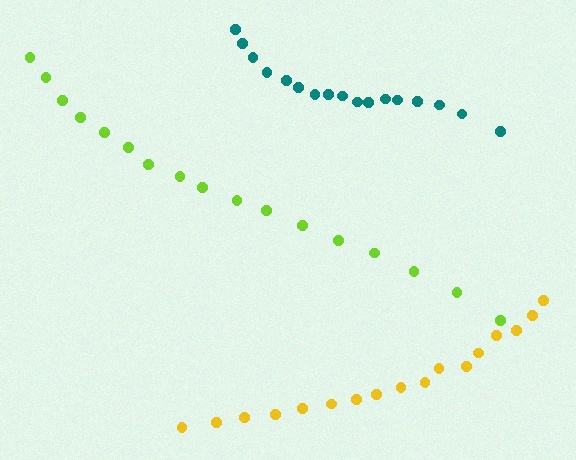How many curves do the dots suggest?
There are 3 distinct paths.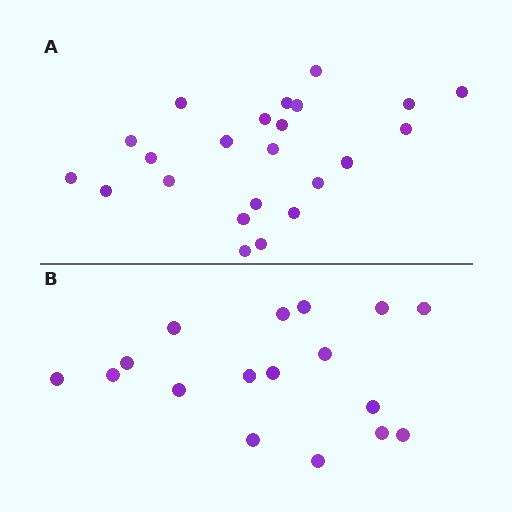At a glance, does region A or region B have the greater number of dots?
Region A (the top region) has more dots.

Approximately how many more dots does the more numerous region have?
Region A has about 6 more dots than region B.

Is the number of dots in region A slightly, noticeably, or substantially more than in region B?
Region A has noticeably more, but not dramatically so. The ratio is roughly 1.4 to 1.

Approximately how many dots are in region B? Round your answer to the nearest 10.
About 20 dots. (The exact count is 17, which rounds to 20.)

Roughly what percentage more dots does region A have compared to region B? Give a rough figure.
About 35% more.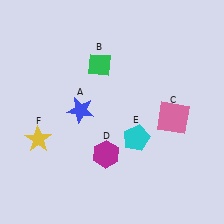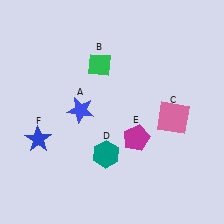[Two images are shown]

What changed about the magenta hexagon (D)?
In Image 1, D is magenta. In Image 2, it changed to teal.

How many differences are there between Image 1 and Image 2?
There are 3 differences between the two images.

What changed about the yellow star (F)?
In Image 1, F is yellow. In Image 2, it changed to blue.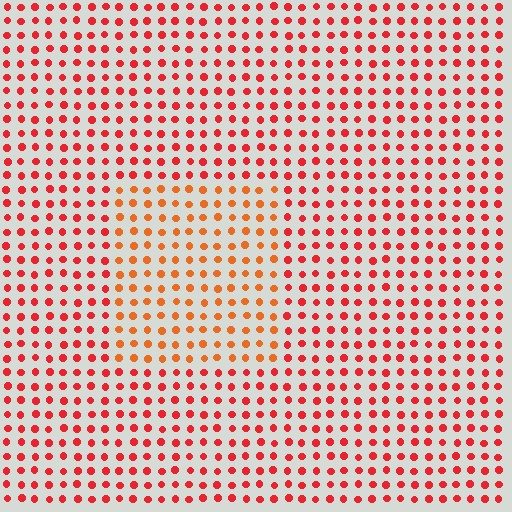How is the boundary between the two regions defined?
The boundary is defined purely by a slight shift in hue (about 26 degrees). Spacing, size, and orientation are identical on both sides.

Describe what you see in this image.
The image is filled with small red elements in a uniform arrangement. A rectangle-shaped region is visible where the elements are tinted to a slightly different hue, forming a subtle color boundary.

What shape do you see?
I see a rectangle.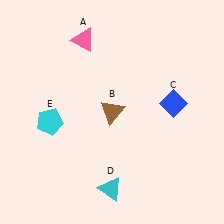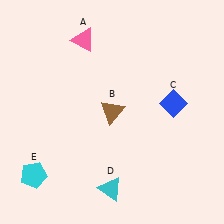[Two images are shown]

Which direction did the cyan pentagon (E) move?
The cyan pentagon (E) moved down.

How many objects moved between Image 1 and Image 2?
1 object moved between the two images.